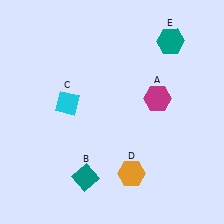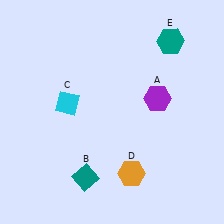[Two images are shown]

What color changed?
The hexagon (A) changed from magenta in Image 1 to purple in Image 2.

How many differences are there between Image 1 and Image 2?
There is 1 difference between the two images.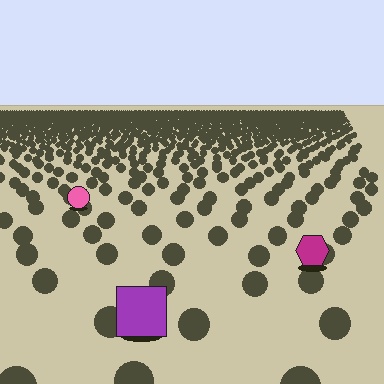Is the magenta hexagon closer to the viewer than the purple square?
No. The purple square is closer — you can tell from the texture gradient: the ground texture is coarser near it.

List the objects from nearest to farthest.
From nearest to farthest: the purple square, the magenta hexagon, the pink circle.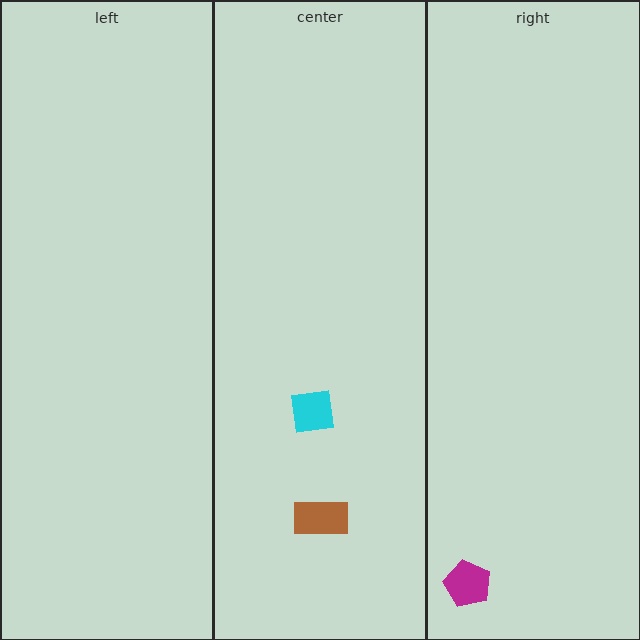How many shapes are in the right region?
1.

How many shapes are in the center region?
2.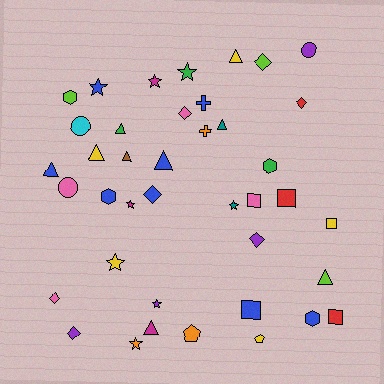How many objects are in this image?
There are 40 objects.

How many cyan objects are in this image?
There is 1 cyan object.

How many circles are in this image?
There are 3 circles.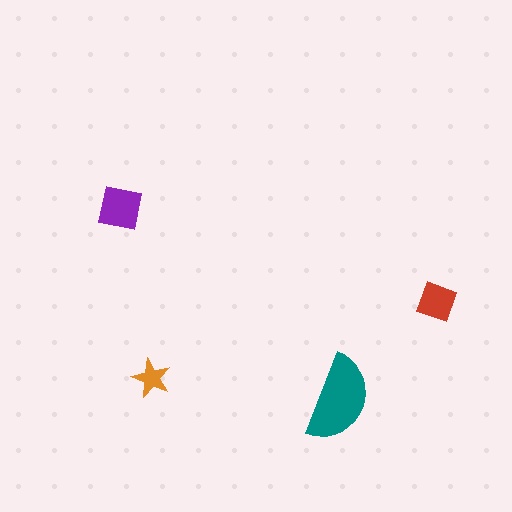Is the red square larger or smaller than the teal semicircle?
Smaller.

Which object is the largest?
The teal semicircle.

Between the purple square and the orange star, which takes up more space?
The purple square.